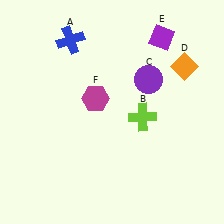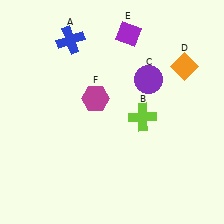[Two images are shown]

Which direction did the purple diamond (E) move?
The purple diamond (E) moved left.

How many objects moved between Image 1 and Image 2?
1 object moved between the two images.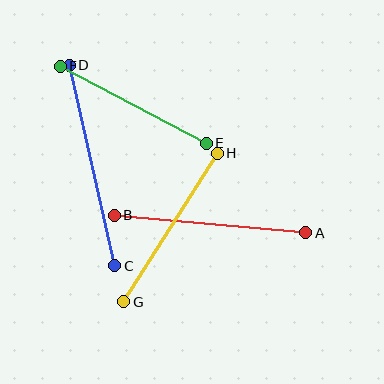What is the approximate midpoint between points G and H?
The midpoint is at approximately (170, 228) pixels.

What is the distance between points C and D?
The distance is approximately 205 pixels.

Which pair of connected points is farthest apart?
Points C and D are farthest apart.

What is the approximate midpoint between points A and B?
The midpoint is at approximately (210, 224) pixels.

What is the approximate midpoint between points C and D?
The midpoint is at approximately (92, 165) pixels.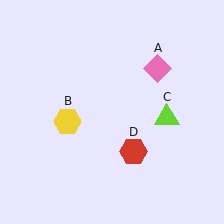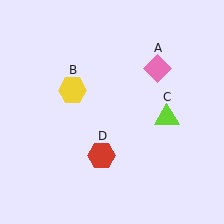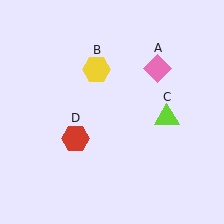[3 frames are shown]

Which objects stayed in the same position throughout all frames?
Pink diamond (object A) and lime triangle (object C) remained stationary.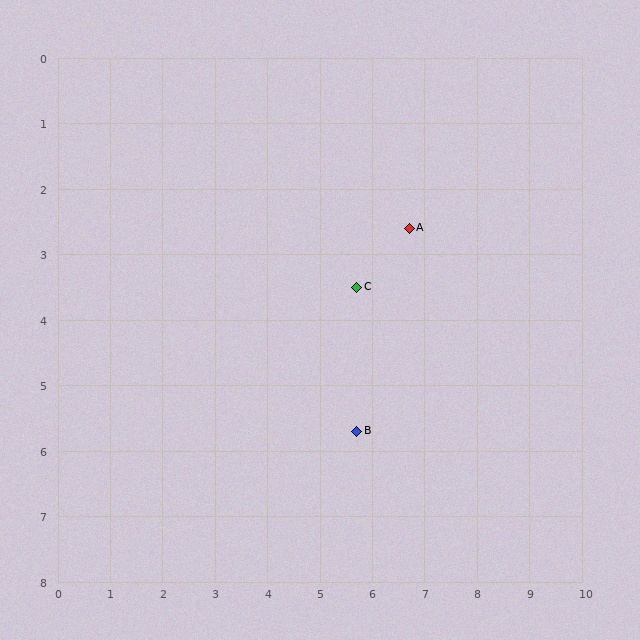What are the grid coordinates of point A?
Point A is at approximately (6.7, 2.6).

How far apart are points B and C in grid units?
Points B and C are about 2.2 grid units apart.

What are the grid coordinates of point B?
Point B is at approximately (5.7, 5.7).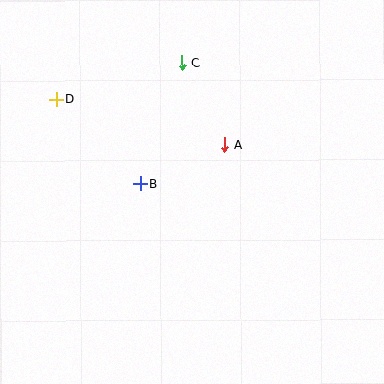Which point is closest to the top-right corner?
Point C is closest to the top-right corner.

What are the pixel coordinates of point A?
Point A is at (224, 145).